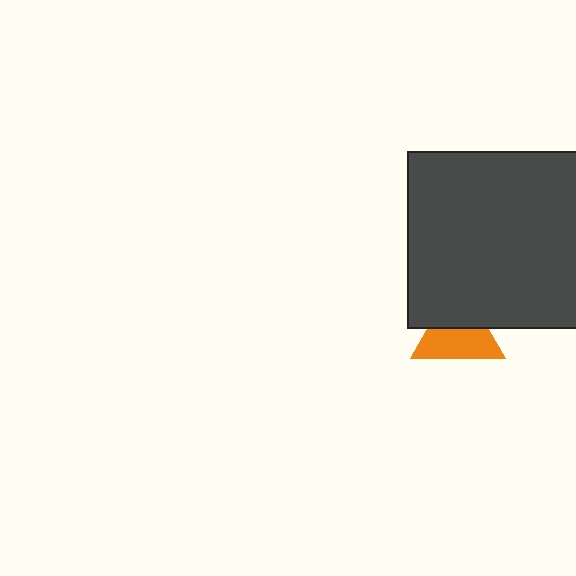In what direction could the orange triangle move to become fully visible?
The orange triangle could move down. That would shift it out from behind the dark gray square entirely.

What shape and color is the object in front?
The object in front is a dark gray square.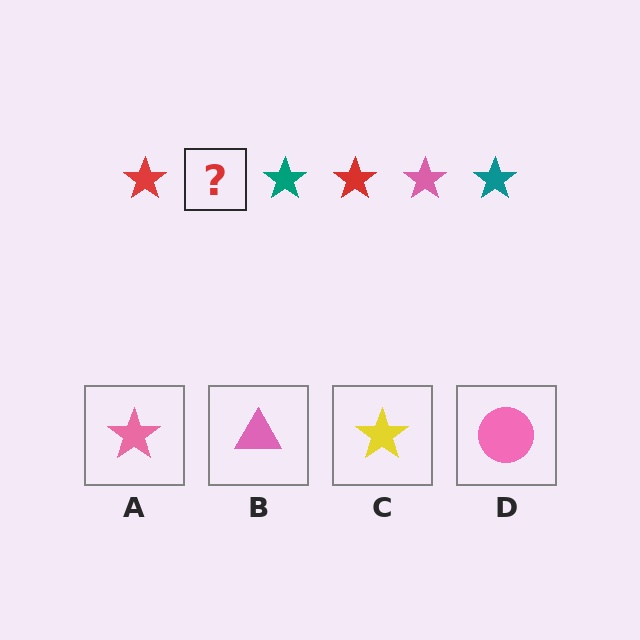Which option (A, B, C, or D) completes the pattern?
A.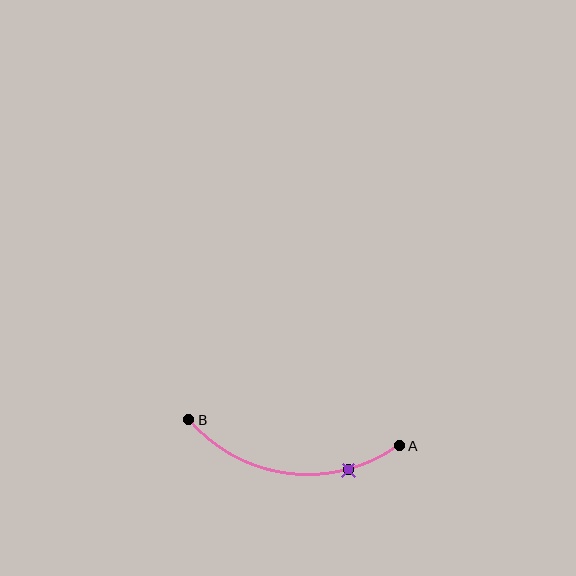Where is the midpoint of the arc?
The arc midpoint is the point on the curve farthest from the straight line joining A and B. It sits below that line.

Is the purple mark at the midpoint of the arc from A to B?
No. The purple mark lies on the arc but is closer to endpoint A. The arc midpoint would be at the point on the curve equidistant along the arc from both A and B.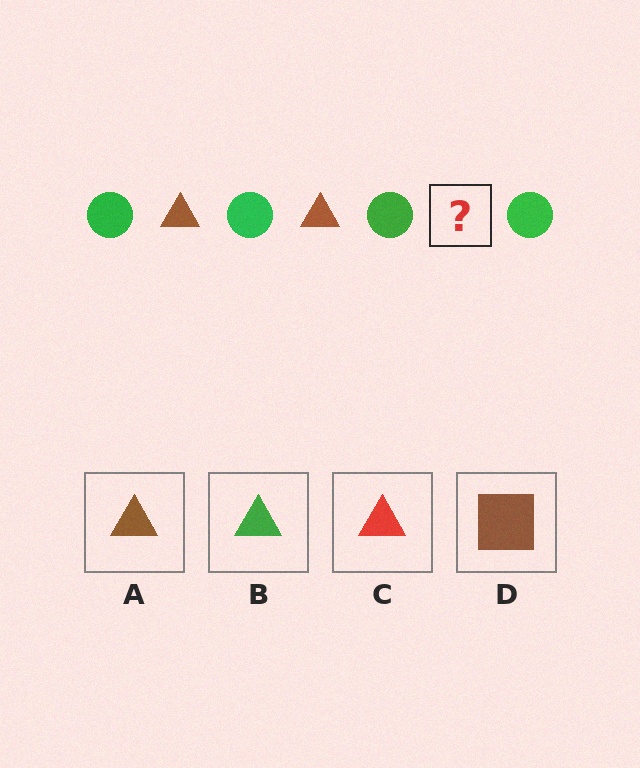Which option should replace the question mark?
Option A.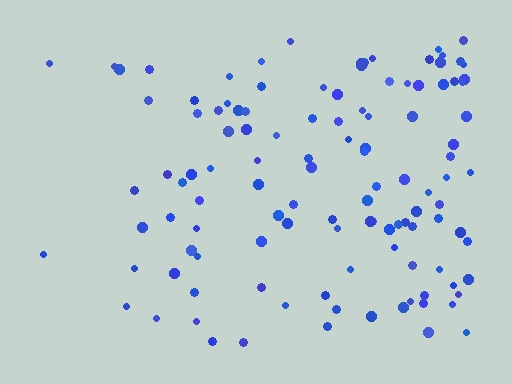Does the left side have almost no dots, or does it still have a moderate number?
Still a moderate number, just noticeably fewer than the right.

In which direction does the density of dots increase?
From left to right, with the right side densest.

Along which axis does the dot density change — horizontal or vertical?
Horizontal.